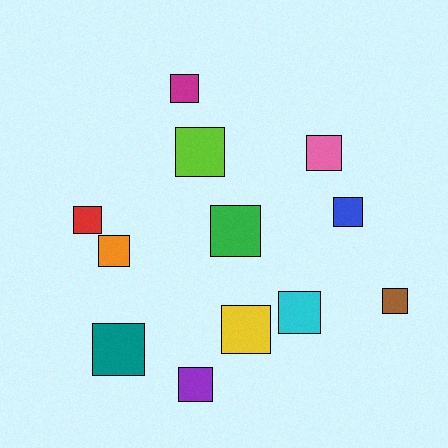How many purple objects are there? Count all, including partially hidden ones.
There is 1 purple object.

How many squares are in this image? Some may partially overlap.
There are 12 squares.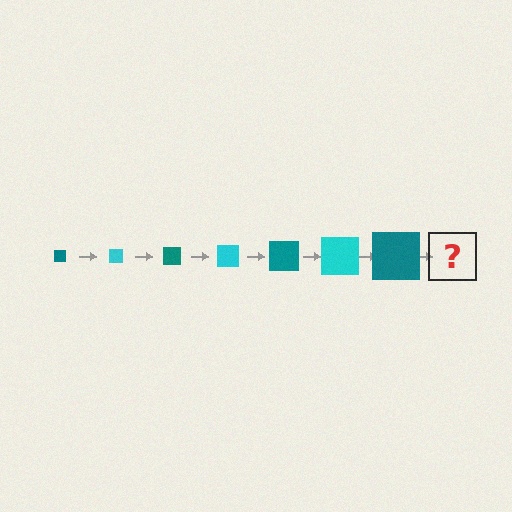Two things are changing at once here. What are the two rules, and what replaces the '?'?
The two rules are that the square grows larger each step and the color cycles through teal and cyan. The '?' should be a cyan square, larger than the previous one.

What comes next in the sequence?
The next element should be a cyan square, larger than the previous one.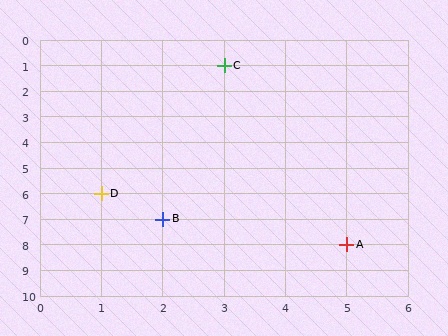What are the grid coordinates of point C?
Point C is at grid coordinates (3, 1).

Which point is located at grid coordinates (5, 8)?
Point A is at (5, 8).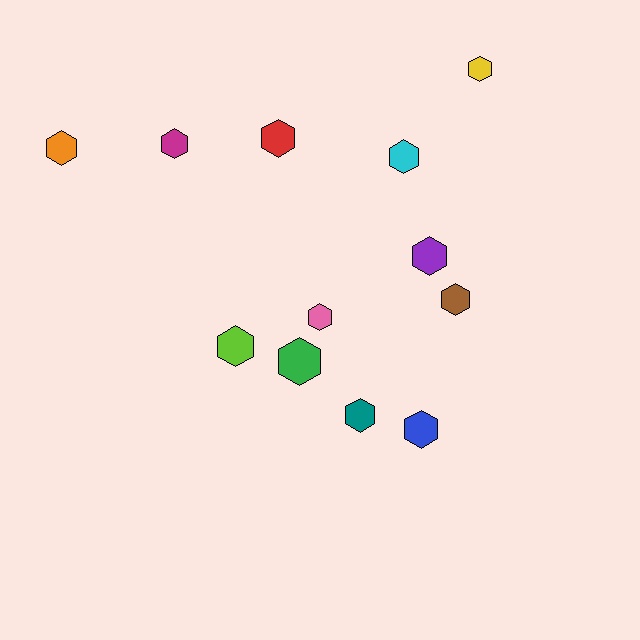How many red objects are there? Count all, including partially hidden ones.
There is 1 red object.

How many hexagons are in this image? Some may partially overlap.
There are 12 hexagons.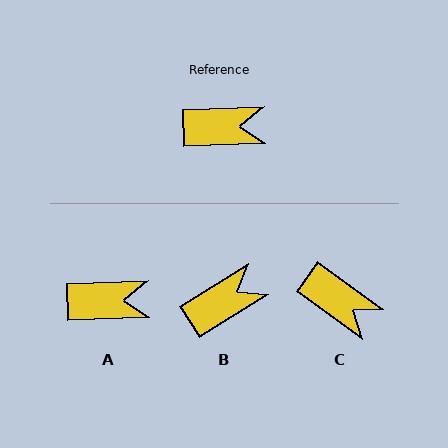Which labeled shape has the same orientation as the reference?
A.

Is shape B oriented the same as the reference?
No, it is off by about 30 degrees.